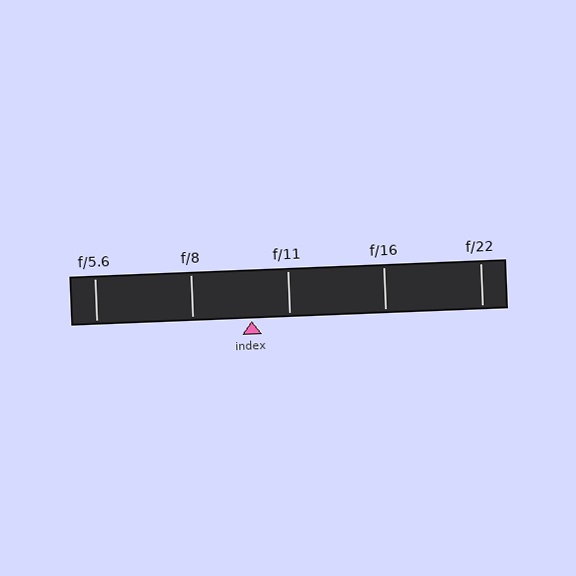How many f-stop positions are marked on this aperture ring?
There are 5 f-stop positions marked.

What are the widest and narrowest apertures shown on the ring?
The widest aperture shown is f/5.6 and the narrowest is f/22.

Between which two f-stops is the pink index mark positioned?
The index mark is between f/8 and f/11.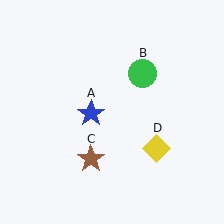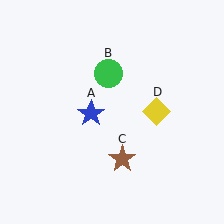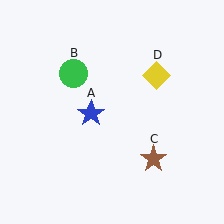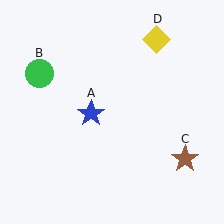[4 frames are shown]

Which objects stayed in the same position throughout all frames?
Blue star (object A) remained stationary.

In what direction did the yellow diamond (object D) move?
The yellow diamond (object D) moved up.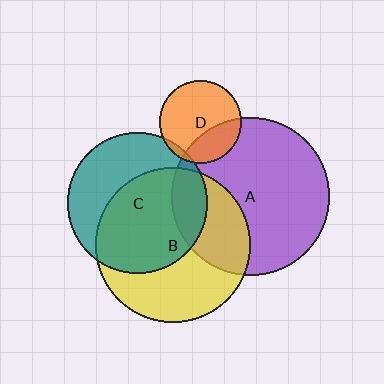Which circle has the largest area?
Circle A (purple).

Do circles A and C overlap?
Yes.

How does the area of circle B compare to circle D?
Approximately 3.5 times.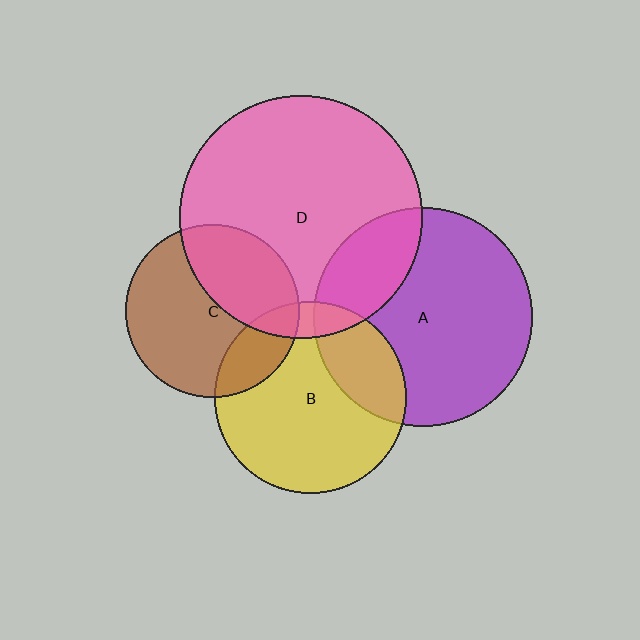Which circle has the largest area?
Circle D (pink).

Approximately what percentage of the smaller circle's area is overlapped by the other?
Approximately 25%.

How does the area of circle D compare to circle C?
Approximately 2.0 times.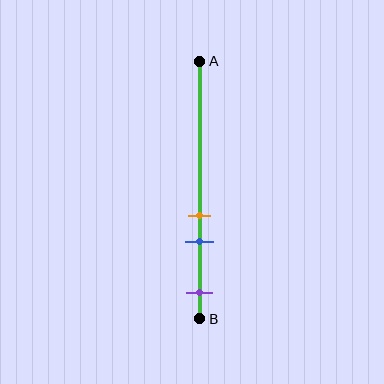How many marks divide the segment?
There are 3 marks dividing the segment.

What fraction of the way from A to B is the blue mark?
The blue mark is approximately 70% (0.7) of the way from A to B.